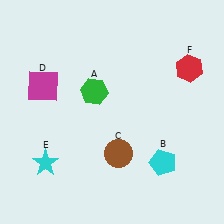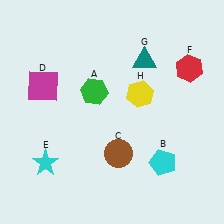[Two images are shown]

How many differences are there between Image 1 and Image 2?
There are 2 differences between the two images.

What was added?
A teal triangle (G), a yellow hexagon (H) were added in Image 2.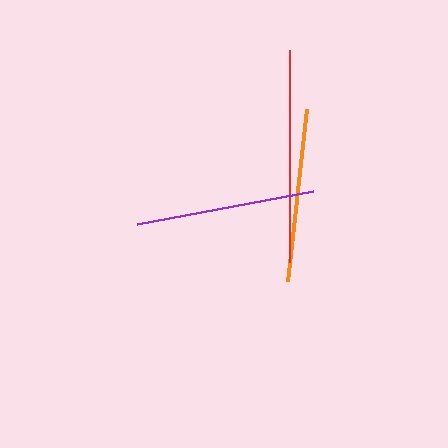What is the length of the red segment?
The red segment is approximately 212 pixels long.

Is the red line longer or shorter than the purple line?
The red line is longer than the purple line.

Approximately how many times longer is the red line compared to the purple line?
The red line is approximately 1.2 times the length of the purple line.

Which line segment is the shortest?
The orange line is the shortest at approximately 173 pixels.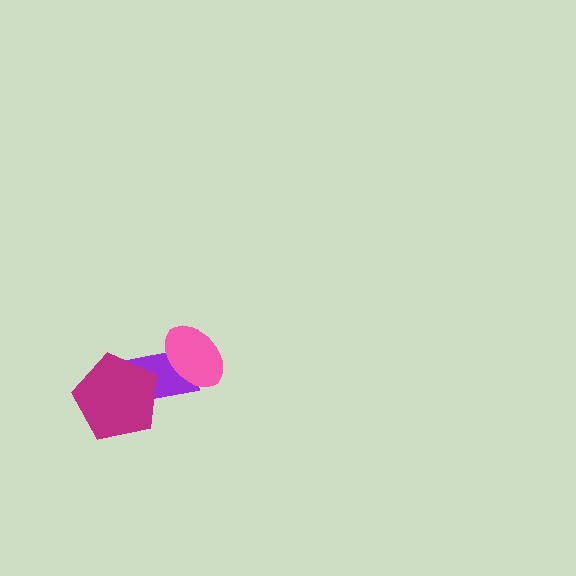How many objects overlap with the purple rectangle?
2 objects overlap with the purple rectangle.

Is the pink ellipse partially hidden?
No, no other shape covers it.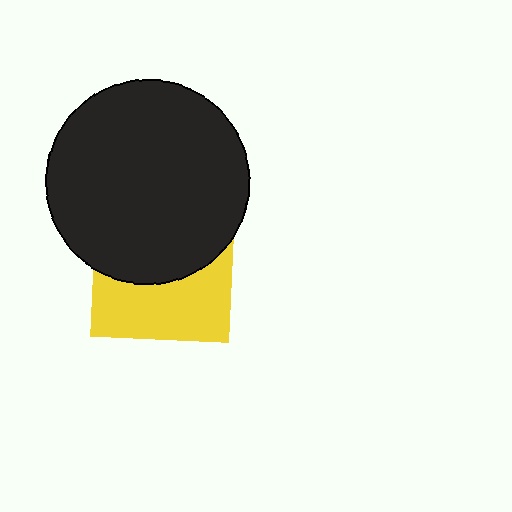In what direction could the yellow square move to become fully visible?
The yellow square could move down. That would shift it out from behind the black circle entirely.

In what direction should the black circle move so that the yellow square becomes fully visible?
The black circle should move up. That is the shortest direction to clear the overlap and leave the yellow square fully visible.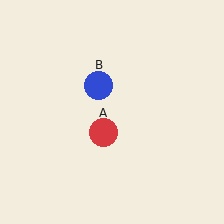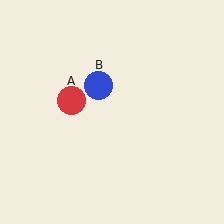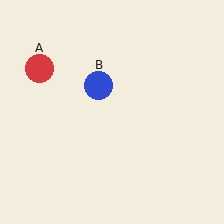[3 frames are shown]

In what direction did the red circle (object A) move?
The red circle (object A) moved up and to the left.